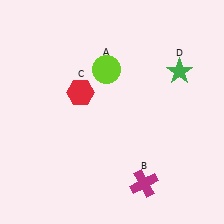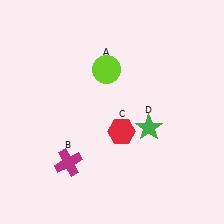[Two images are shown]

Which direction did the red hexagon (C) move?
The red hexagon (C) moved right.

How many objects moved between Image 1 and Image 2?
3 objects moved between the two images.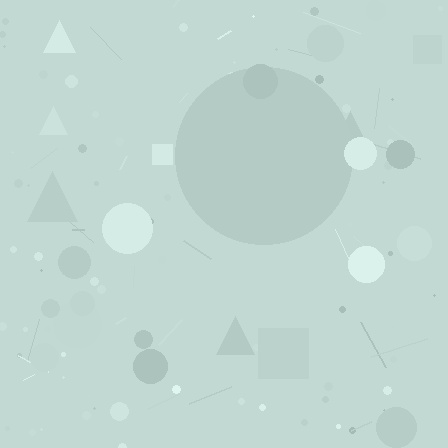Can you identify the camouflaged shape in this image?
The camouflaged shape is a circle.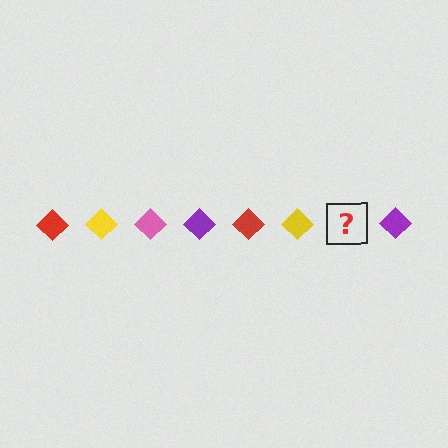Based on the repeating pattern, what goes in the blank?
The blank should be a pink diamond.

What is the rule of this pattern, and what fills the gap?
The rule is that the pattern cycles through red, yellow, pink, purple diamonds. The gap should be filled with a pink diamond.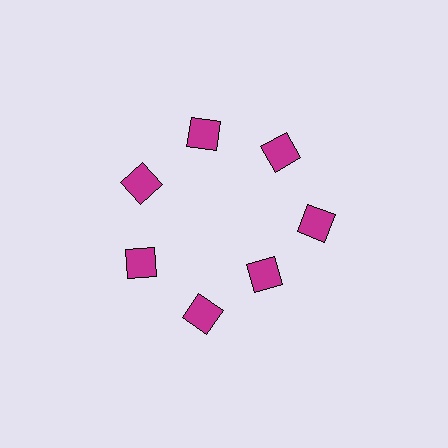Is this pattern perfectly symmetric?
No. The 7 magenta squares are arranged in a ring, but one element near the 5 o'clock position is pulled inward toward the center, breaking the 7-fold rotational symmetry.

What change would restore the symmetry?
The symmetry would be restored by moving it outward, back onto the ring so that all 7 squares sit at equal angles and equal distance from the center.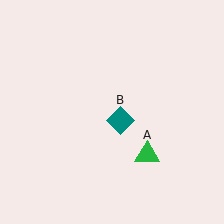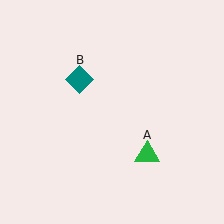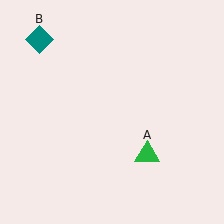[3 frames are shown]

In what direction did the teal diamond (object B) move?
The teal diamond (object B) moved up and to the left.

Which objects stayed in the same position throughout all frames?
Green triangle (object A) remained stationary.